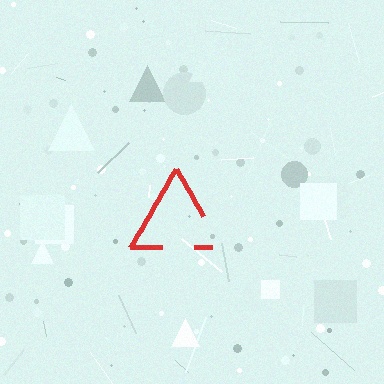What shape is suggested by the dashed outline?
The dashed outline suggests a triangle.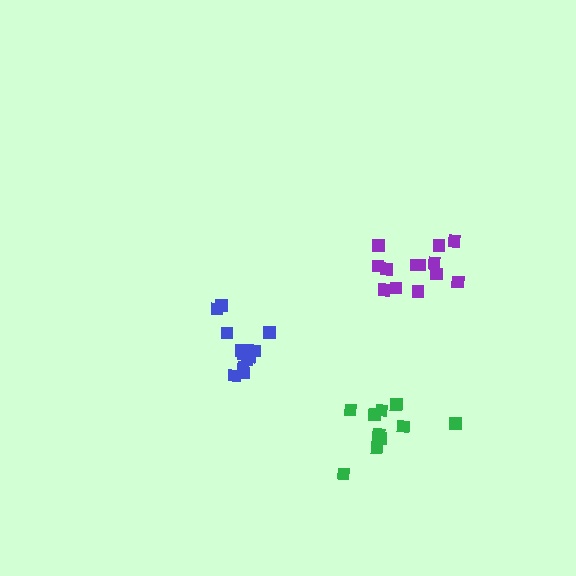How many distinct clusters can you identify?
There are 3 distinct clusters.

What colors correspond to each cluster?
The clusters are colored: purple, blue, green.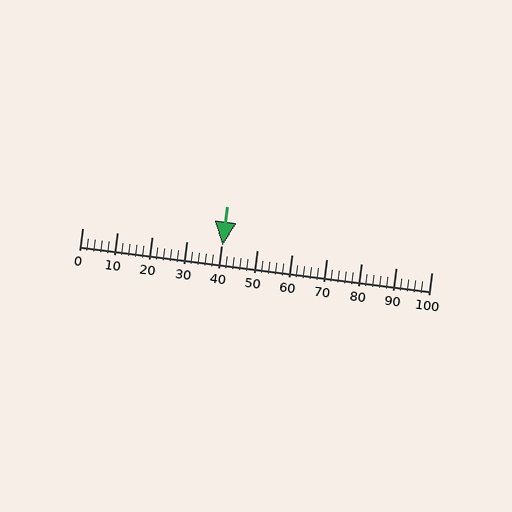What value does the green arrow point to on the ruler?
The green arrow points to approximately 40.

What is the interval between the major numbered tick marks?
The major tick marks are spaced 10 units apart.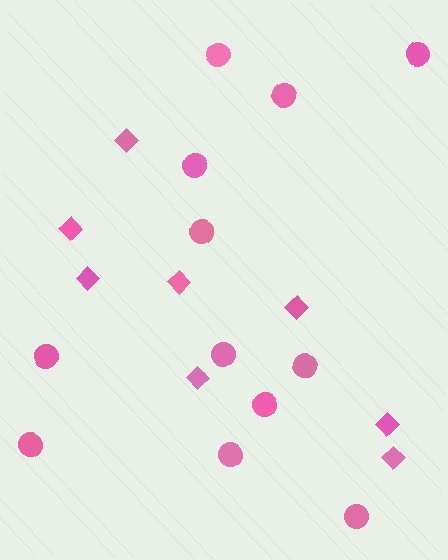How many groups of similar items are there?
There are 2 groups: one group of diamonds (8) and one group of circles (12).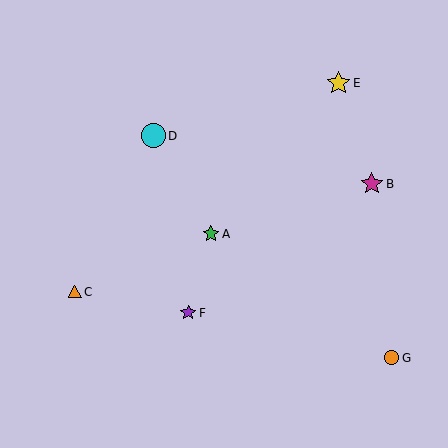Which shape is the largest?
The cyan circle (labeled D) is the largest.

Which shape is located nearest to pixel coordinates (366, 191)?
The magenta star (labeled B) at (372, 184) is nearest to that location.